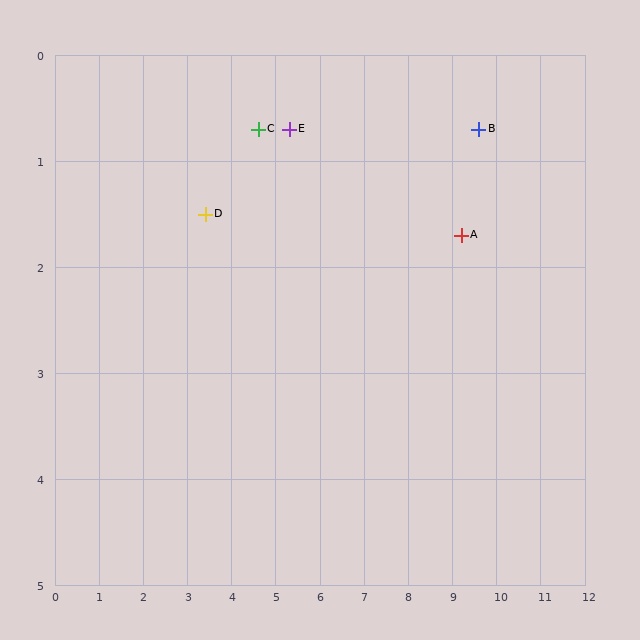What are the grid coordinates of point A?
Point A is at approximately (9.2, 1.7).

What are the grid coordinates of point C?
Point C is at approximately (4.6, 0.7).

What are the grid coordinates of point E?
Point E is at approximately (5.3, 0.7).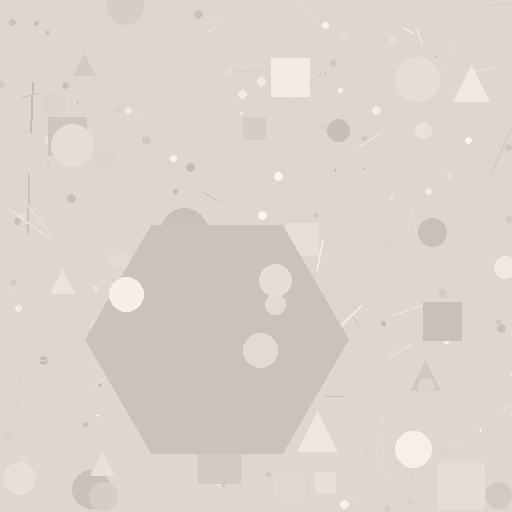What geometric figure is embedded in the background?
A hexagon is embedded in the background.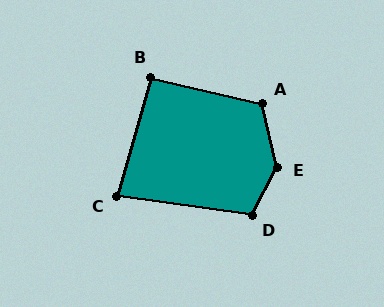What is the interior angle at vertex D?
Approximately 109 degrees (obtuse).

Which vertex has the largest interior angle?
E, at approximately 140 degrees.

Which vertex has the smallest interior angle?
C, at approximately 82 degrees.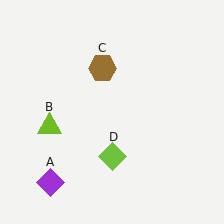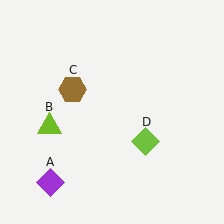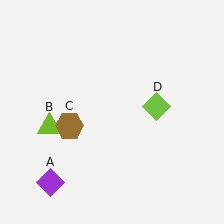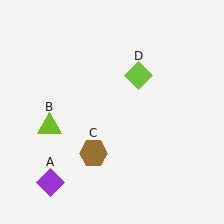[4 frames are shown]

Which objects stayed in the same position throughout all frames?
Purple diamond (object A) and lime triangle (object B) remained stationary.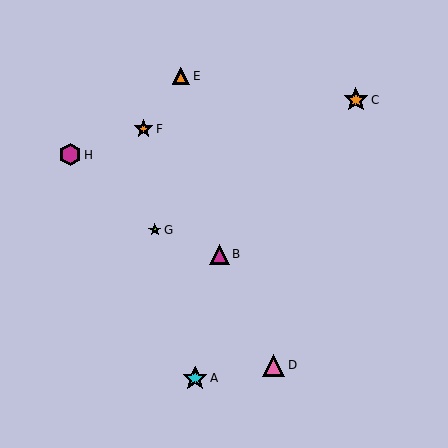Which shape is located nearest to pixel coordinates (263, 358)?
The pink triangle (labeled D) at (274, 365) is nearest to that location.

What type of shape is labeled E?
Shape E is an orange triangle.